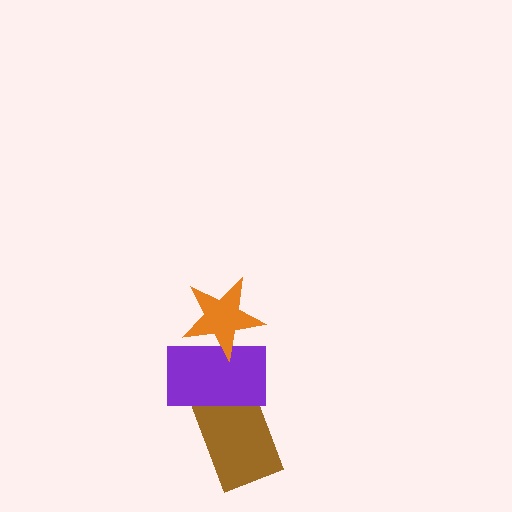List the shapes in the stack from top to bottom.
From top to bottom: the orange star, the purple rectangle, the brown rectangle.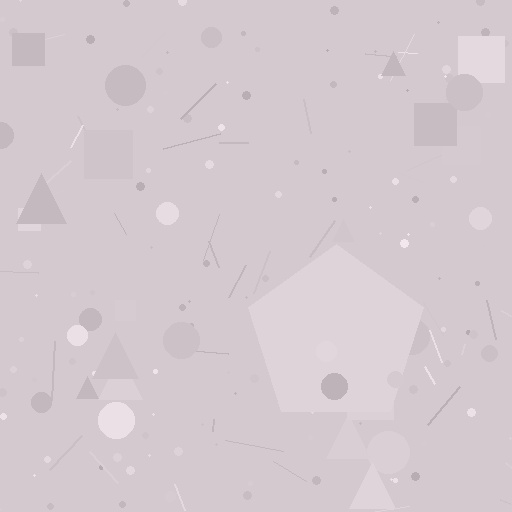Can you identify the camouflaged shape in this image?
The camouflaged shape is a pentagon.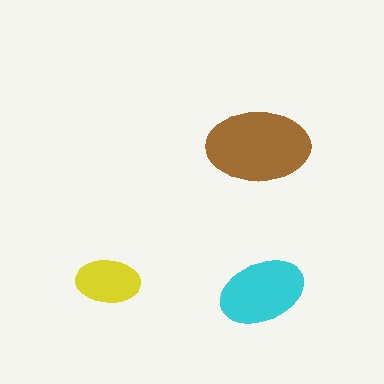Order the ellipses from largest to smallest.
the brown one, the cyan one, the yellow one.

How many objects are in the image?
There are 3 objects in the image.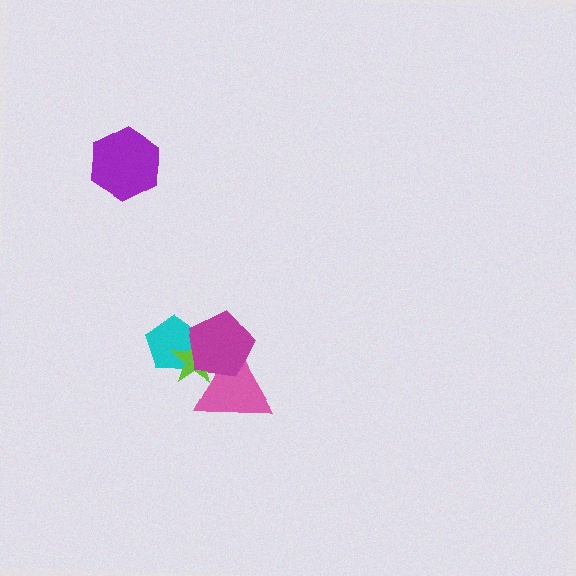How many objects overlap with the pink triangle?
2 objects overlap with the pink triangle.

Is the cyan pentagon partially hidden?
Yes, it is partially covered by another shape.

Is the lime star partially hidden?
Yes, it is partially covered by another shape.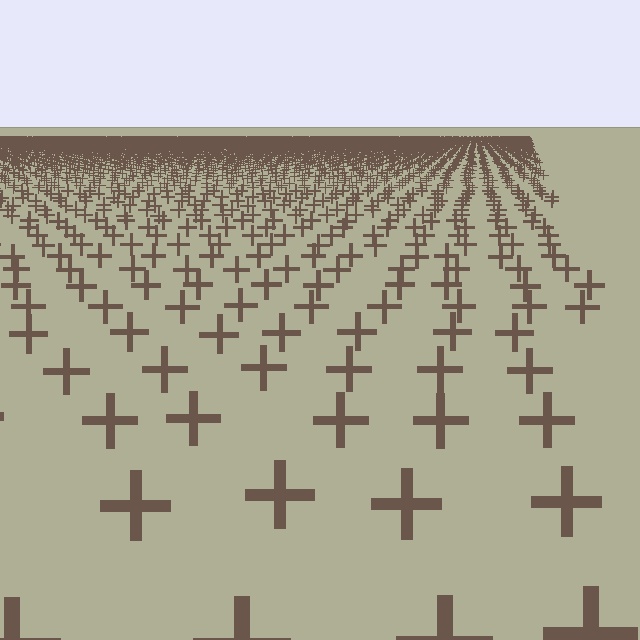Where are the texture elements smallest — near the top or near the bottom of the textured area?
Near the top.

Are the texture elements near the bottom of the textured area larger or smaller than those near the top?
Larger. Near the bottom, elements are closer to the viewer and appear at a bigger on-screen size.